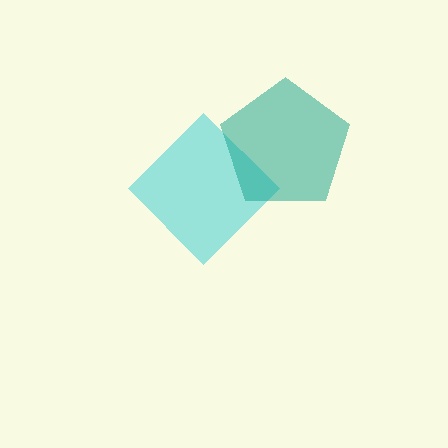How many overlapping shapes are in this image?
There are 2 overlapping shapes in the image.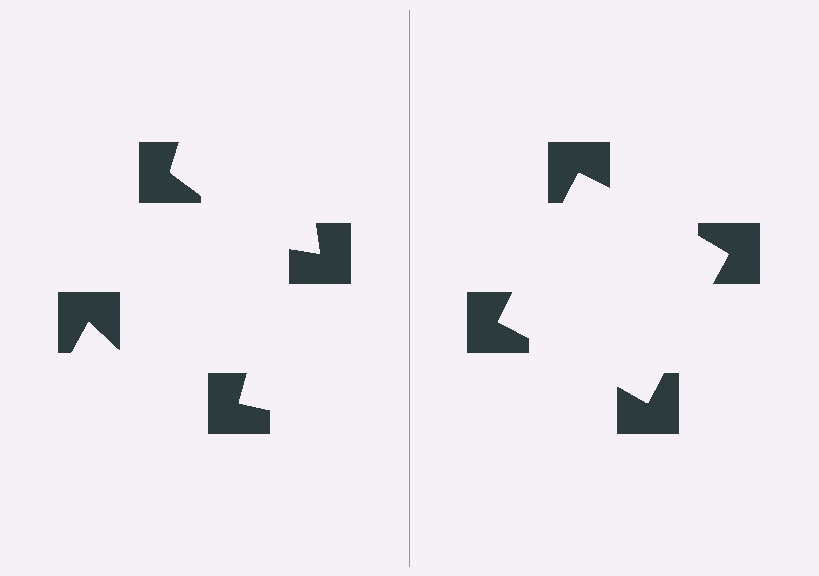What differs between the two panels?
The notched squares are positioned identically on both sides; only the wedge orientations differ. On the right they align to a square; on the left they are misaligned.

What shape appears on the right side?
An illusory square.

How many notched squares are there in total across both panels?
8 — 4 on each side.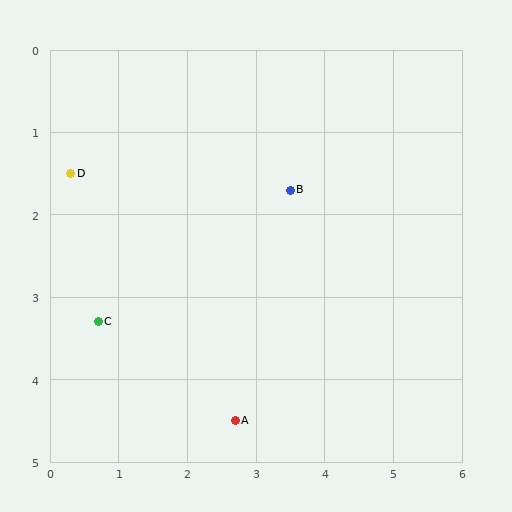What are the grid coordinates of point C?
Point C is at approximately (0.7, 3.3).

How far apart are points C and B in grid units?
Points C and B are about 3.2 grid units apart.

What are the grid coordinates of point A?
Point A is at approximately (2.7, 4.5).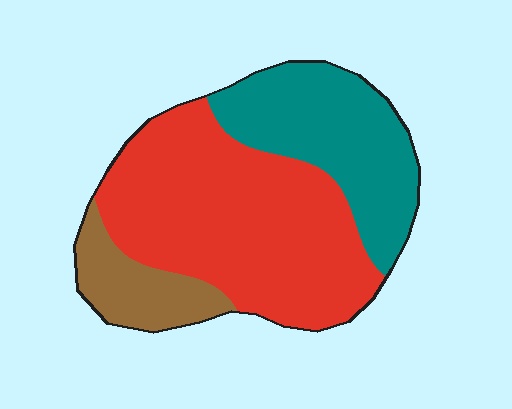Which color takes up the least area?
Brown, at roughly 15%.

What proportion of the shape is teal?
Teal takes up about one third (1/3) of the shape.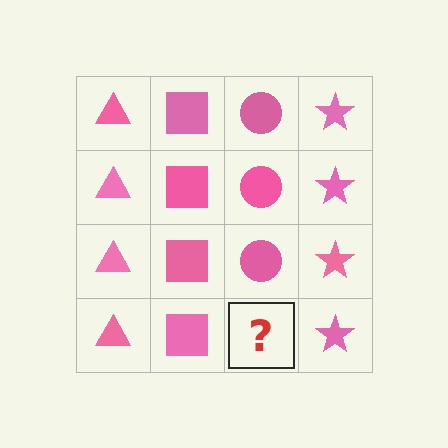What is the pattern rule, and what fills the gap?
The rule is that each column has a consistent shape. The gap should be filled with a pink circle.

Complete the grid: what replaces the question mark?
The question mark should be replaced with a pink circle.